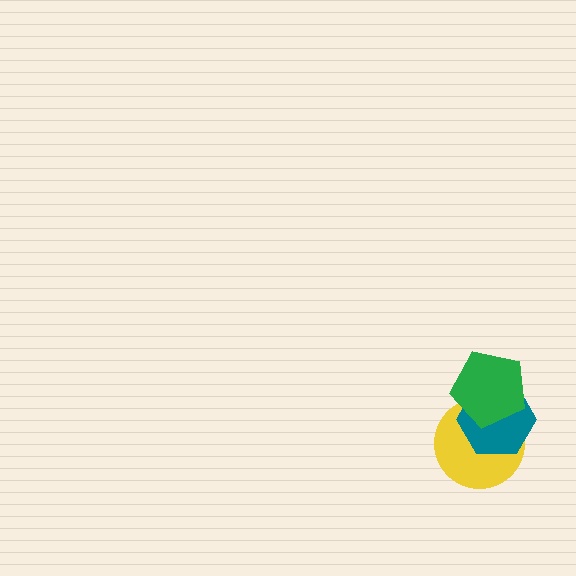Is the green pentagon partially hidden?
No, no other shape covers it.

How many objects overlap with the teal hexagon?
2 objects overlap with the teal hexagon.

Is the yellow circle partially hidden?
Yes, it is partially covered by another shape.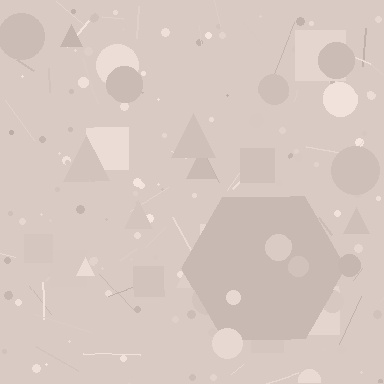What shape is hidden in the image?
A hexagon is hidden in the image.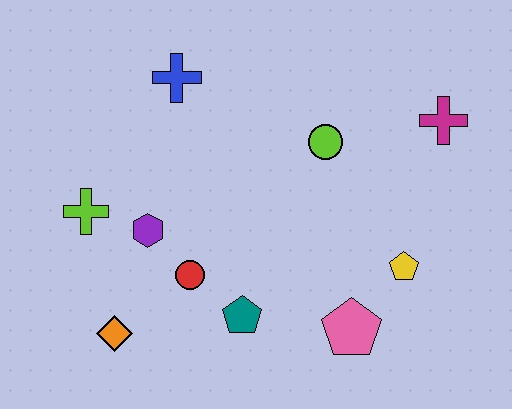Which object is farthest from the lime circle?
The orange diamond is farthest from the lime circle.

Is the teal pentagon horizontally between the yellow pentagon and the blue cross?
Yes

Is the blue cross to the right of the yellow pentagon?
No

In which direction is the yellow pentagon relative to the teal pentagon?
The yellow pentagon is to the right of the teal pentagon.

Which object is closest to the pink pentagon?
The yellow pentagon is closest to the pink pentagon.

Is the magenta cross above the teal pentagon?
Yes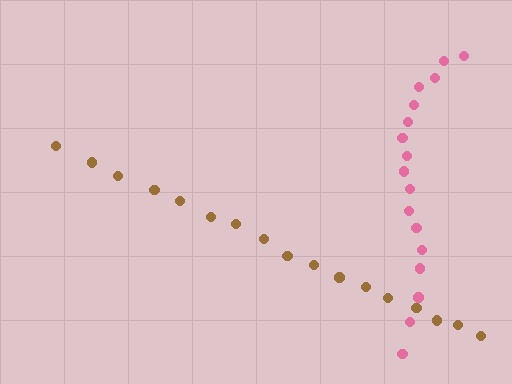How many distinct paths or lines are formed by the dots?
There are 2 distinct paths.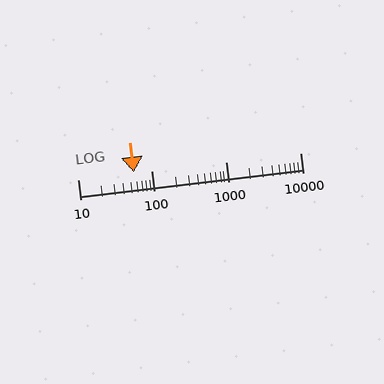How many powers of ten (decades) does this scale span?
The scale spans 3 decades, from 10 to 10000.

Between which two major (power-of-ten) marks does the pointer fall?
The pointer is between 10 and 100.